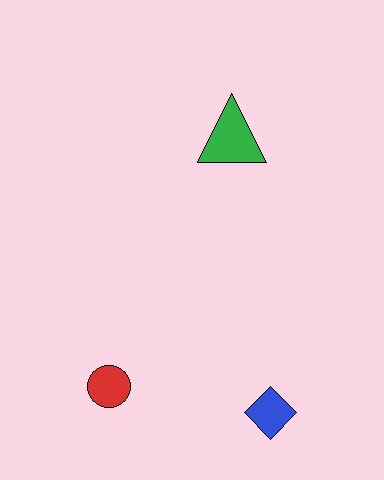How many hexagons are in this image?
There are no hexagons.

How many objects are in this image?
There are 3 objects.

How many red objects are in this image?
There is 1 red object.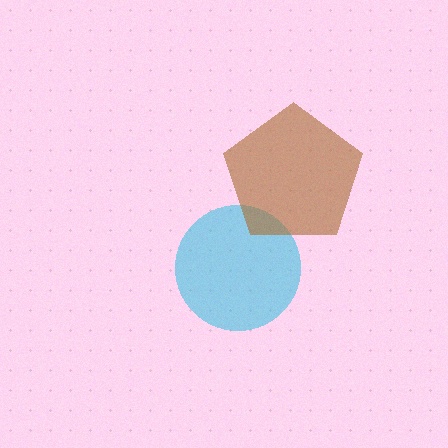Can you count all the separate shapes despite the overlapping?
Yes, there are 2 separate shapes.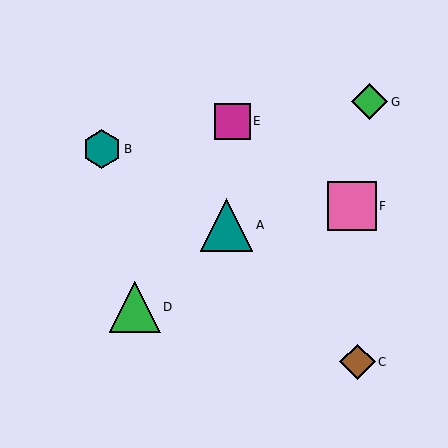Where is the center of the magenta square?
The center of the magenta square is at (232, 121).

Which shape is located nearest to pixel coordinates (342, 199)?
The pink square (labeled F) at (352, 206) is nearest to that location.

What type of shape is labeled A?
Shape A is a teal triangle.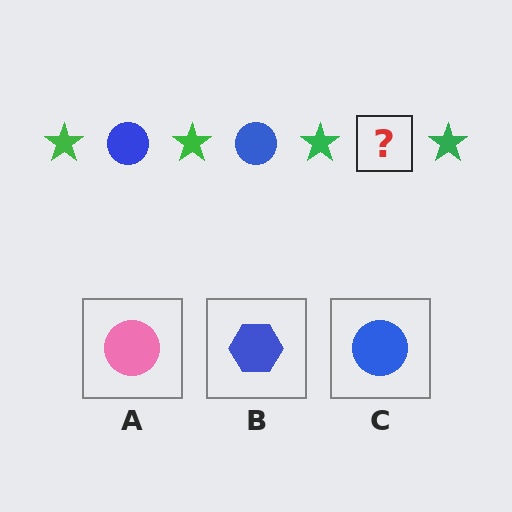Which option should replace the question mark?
Option C.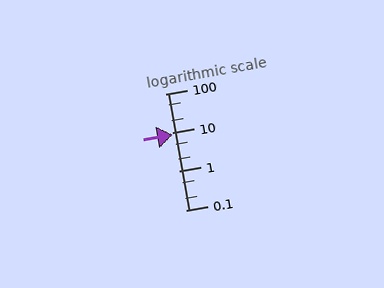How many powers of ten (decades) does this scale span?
The scale spans 3 decades, from 0.1 to 100.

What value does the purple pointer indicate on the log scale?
The pointer indicates approximately 8.8.